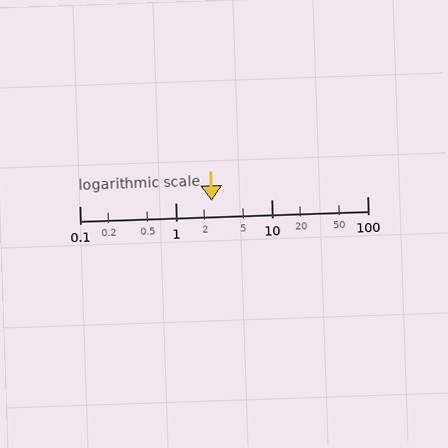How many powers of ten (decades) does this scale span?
The scale spans 3 decades, from 0.1 to 100.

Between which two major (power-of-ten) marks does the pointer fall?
The pointer is between 1 and 10.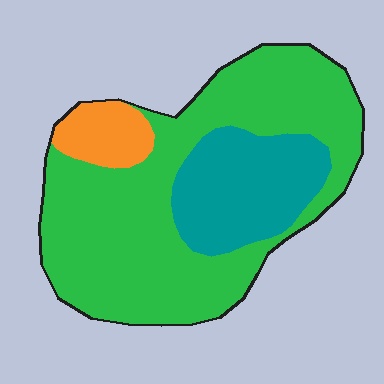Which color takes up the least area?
Orange, at roughly 10%.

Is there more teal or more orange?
Teal.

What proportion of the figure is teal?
Teal takes up about one quarter (1/4) of the figure.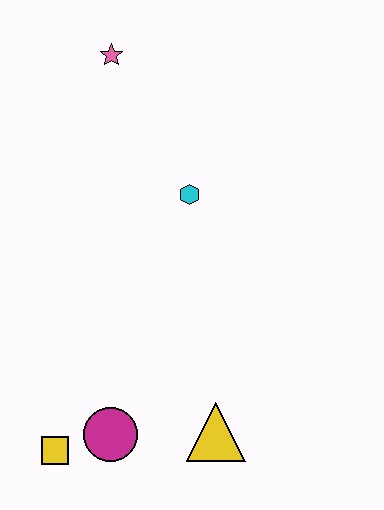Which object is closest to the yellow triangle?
The magenta circle is closest to the yellow triangle.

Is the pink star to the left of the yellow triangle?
Yes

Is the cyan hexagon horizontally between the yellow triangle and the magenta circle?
Yes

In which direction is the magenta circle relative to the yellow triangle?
The magenta circle is to the left of the yellow triangle.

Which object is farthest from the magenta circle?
The pink star is farthest from the magenta circle.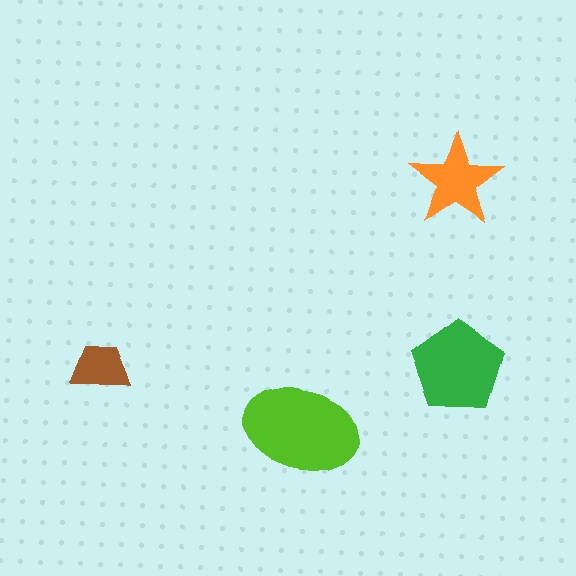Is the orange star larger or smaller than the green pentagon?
Smaller.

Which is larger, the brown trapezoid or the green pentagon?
The green pentagon.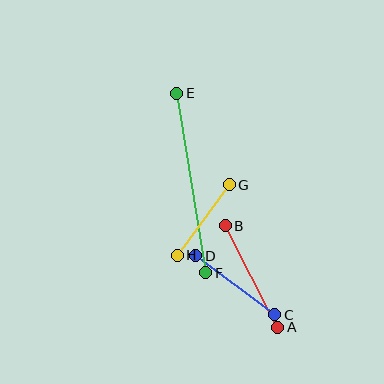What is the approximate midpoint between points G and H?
The midpoint is at approximately (203, 220) pixels.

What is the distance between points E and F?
The distance is approximately 182 pixels.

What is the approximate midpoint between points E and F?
The midpoint is at approximately (191, 183) pixels.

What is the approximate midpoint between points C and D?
The midpoint is at approximately (235, 285) pixels.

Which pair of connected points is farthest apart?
Points E and F are farthest apart.